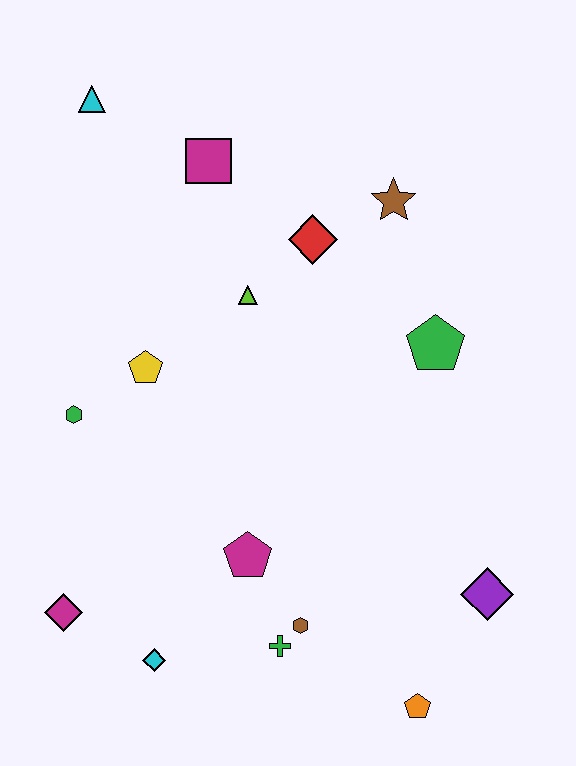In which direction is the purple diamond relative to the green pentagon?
The purple diamond is below the green pentagon.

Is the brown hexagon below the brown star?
Yes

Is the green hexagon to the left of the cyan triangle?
Yes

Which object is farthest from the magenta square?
The orange pentagon is farthest from the magenta square.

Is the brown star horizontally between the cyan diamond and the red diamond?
No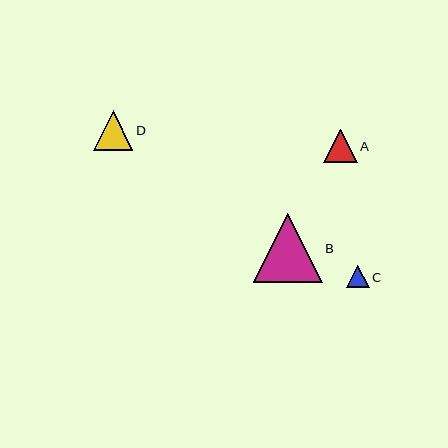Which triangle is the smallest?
Triangle C is the smallest with a size of approximately 23 pixels.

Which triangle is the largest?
Triangle B is the largest with a size of approximately 69 pixels.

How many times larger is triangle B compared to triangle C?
Triangle B is approximately 3.0 times the size of triangle C.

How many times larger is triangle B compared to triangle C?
Triangle B is approximately 3.0 times the size of triangle C.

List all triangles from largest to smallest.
From largest to smallest: B, D, A, C.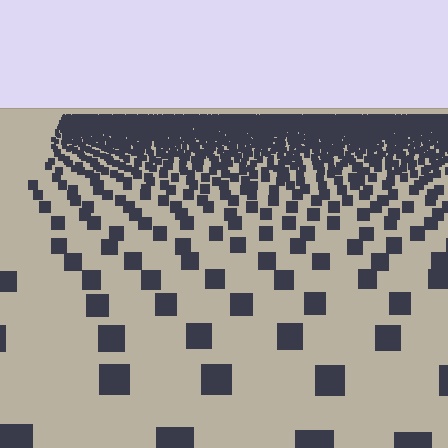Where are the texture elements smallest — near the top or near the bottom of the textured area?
Near the top.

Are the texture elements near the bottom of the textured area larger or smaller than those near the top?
Larger. Near the bottom, elements are closer to the viewer and appear at a bigger on-screen size.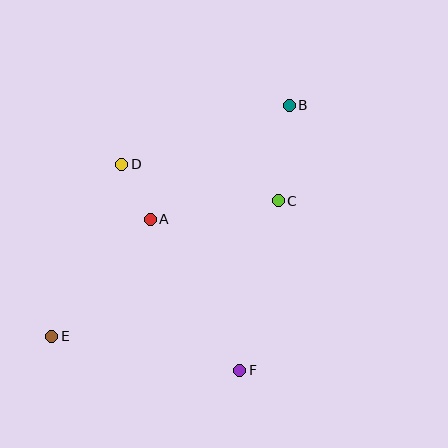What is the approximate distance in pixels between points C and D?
The distance between C and D is approximately 160 pixels.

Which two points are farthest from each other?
Points B and E are farthest from each other.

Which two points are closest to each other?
Points A and D are closest to each other.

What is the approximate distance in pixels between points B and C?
The distance between B and C is approximately 96 pixels.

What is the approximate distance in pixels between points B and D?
The distance between B and D is approximately 178 pixels.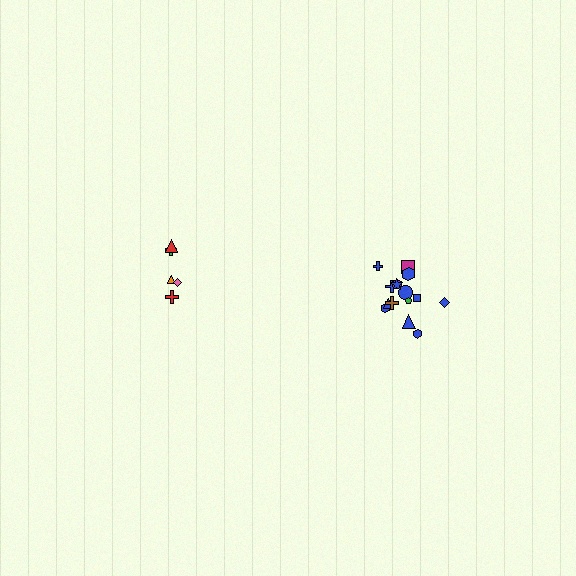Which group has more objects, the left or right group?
The right group.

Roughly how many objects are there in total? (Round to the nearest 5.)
Roughly 20 objects in total.